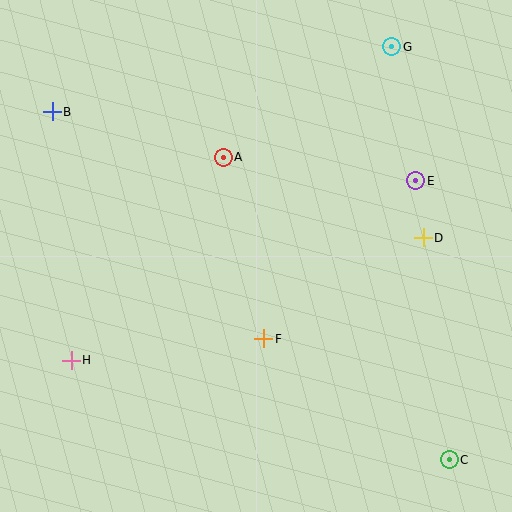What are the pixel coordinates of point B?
Point B is at (52, 112).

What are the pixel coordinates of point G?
Point G is at (392, 47).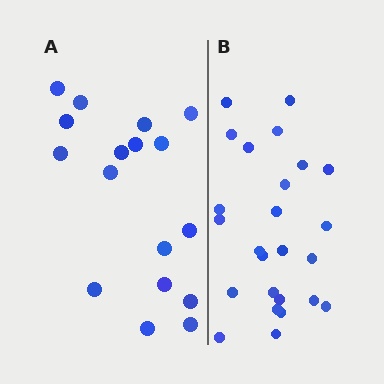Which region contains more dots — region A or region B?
Region B (the right region) has more dots.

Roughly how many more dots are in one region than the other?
Region B has roughly 8 or so more dots than region A.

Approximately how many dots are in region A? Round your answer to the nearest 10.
About 20 dots. (The exact count is 17, which rounds to 20.)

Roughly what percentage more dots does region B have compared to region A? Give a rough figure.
About 45% more.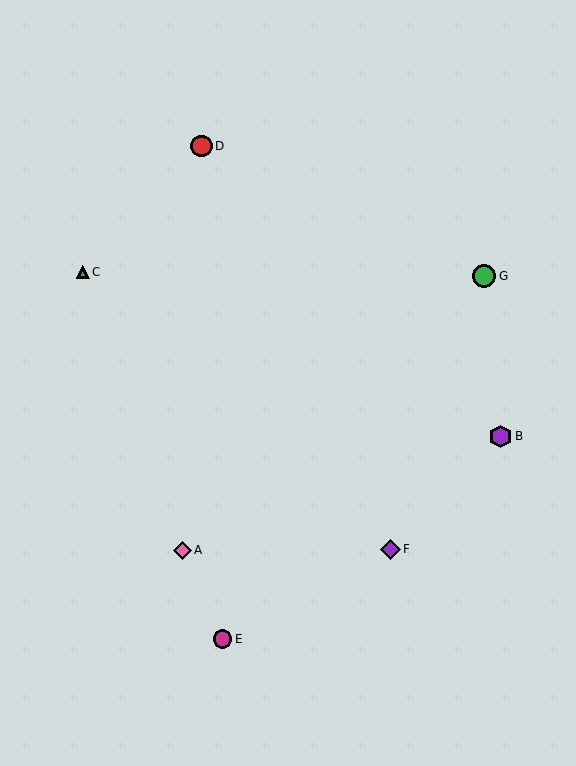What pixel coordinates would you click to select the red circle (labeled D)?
Click at (201, 146) to select the red circle D.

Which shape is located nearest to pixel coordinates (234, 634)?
The magenta circle (labeled E) at (222, 639) is nearest to that location.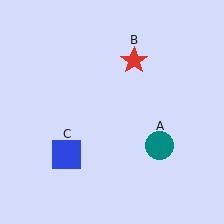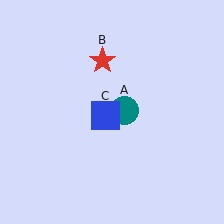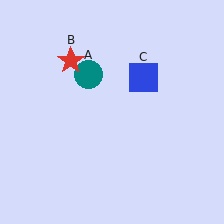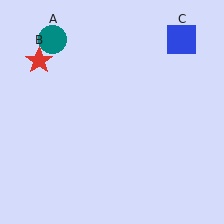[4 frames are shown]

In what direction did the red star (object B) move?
The red star (object B) moved left.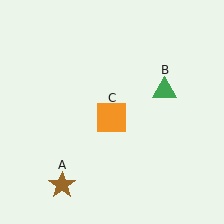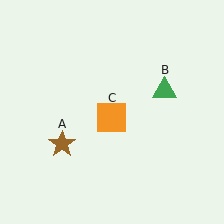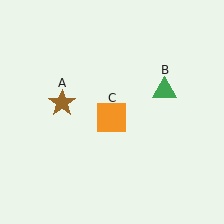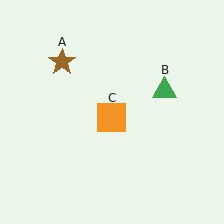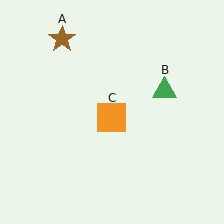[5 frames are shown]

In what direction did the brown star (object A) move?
The brown star (object A) moved up.